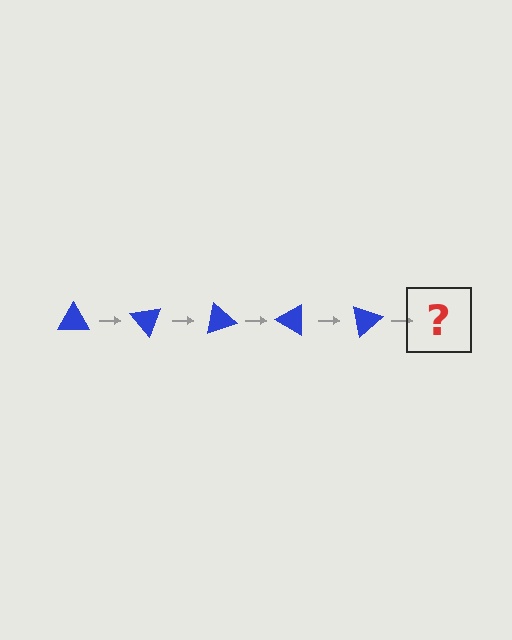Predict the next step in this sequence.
The next step is a blue triangle rotated 250 degrees.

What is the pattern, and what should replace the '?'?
The pattern is that the triangle rotates 50 degrees each step. The '?' should be a blue triangle rotated 250 degrees.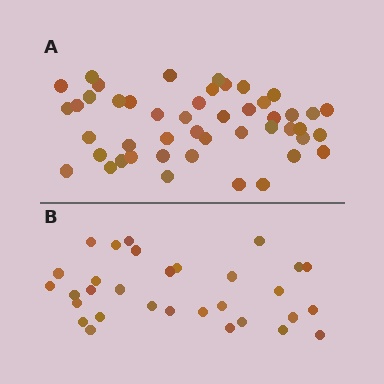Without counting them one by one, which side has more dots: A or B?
Region A (the top region) has more dots.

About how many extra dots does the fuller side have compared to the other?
Region A has approximately 15 more dots than region B.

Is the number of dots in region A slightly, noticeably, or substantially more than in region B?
Region A has substantially more. The ratio is roughly 1.5 to 1.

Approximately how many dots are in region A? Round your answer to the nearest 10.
About 50 dots. (The exact count is 47, which rounds to 50.)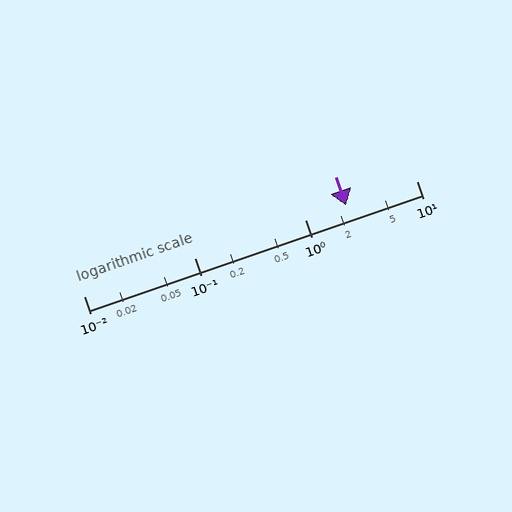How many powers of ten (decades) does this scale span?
The scale spans 3 decades, from 0.01 to 10.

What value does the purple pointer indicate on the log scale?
The pointer indicates approximately 2.3.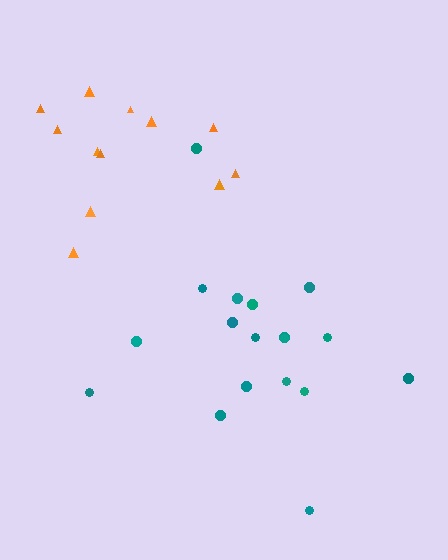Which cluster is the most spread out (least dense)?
Orange.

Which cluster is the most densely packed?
Teal.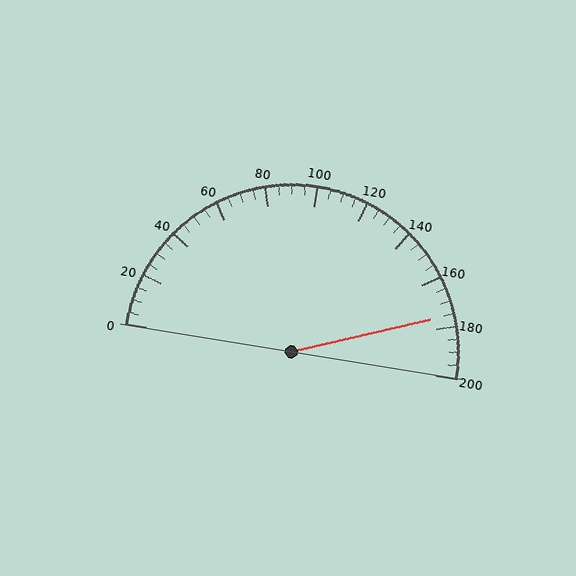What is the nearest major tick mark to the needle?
The nearest major tick mark is 180.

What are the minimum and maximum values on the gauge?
The gauge ranges from 0 to 200.